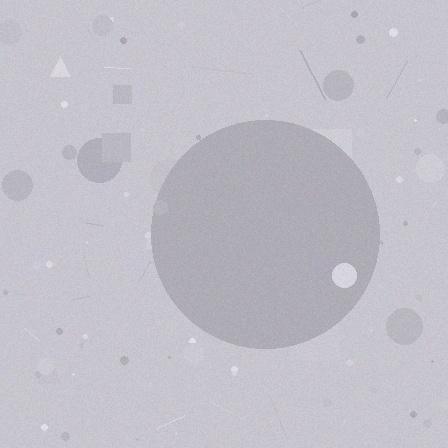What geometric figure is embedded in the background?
A circle is embedded in the background.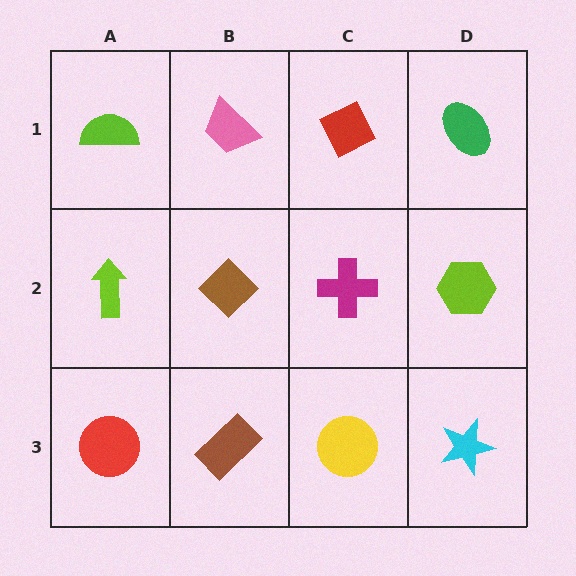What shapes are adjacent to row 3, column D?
A lime hexagon (row 2, column D), a yellow circle (row 3, column C).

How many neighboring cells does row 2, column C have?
4.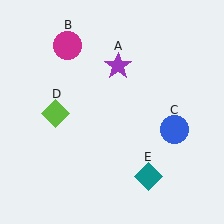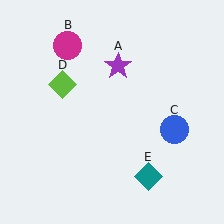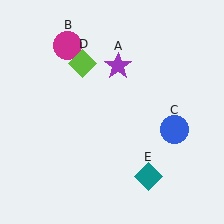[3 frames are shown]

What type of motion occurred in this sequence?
The lime diamond (object D) rotated clockwise around the center of the scene.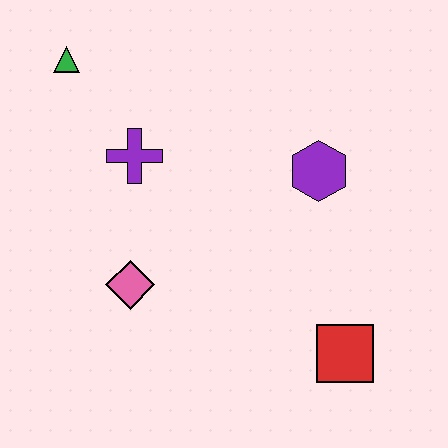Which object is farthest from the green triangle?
The red square is farthest from the green triangle.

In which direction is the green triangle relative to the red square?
The green triangle is above the red square.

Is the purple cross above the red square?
Yes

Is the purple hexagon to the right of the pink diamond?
Yes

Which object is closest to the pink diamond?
The purple cross is closest to the pink diamond.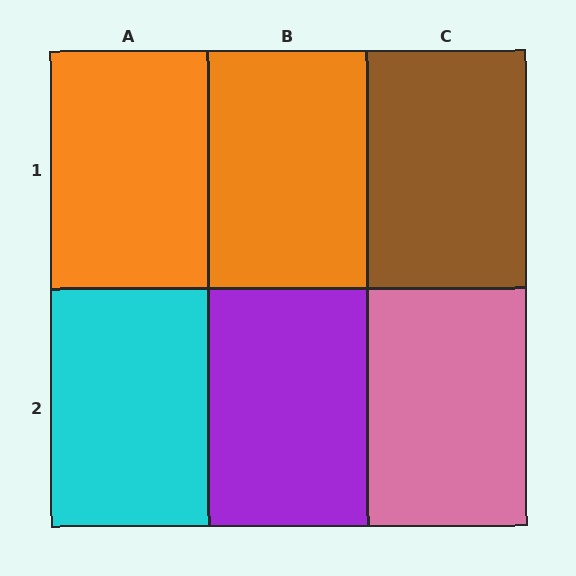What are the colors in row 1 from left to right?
Orange, orange, brown.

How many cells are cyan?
1 cell is cyan.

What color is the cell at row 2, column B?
Purple.